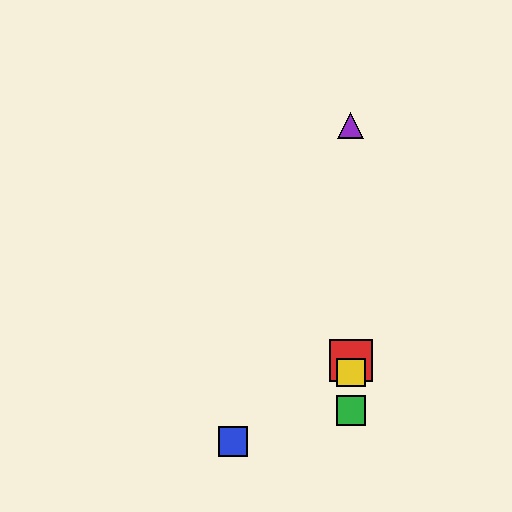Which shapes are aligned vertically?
The red square, the green square, the yellow square, the purple triangle are aligned vertically.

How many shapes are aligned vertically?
4 shapes (the red square, the green square, the yellow square, the purple triangle) are aligned vertically.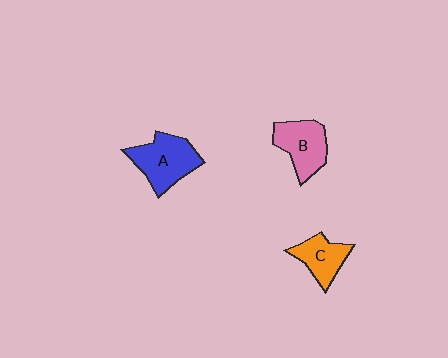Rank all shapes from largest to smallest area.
From largest to smallest: A (blue), B (pink), C (orange).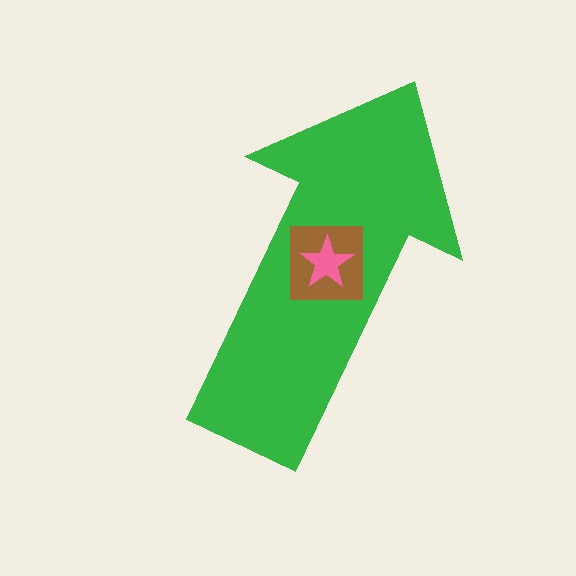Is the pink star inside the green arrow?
Yes.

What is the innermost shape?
The pink star.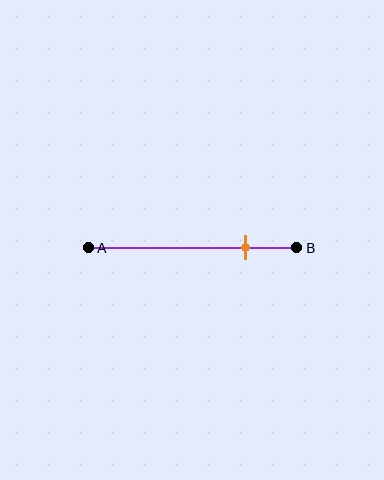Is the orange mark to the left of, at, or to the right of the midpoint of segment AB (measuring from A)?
The orange mark is to the right of the midpoint of segment AB.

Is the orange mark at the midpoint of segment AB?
No, the mark is at about 75% from A, not at the 50% midpoint.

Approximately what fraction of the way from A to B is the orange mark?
The orange mark is approximately 75% of the way from A to B.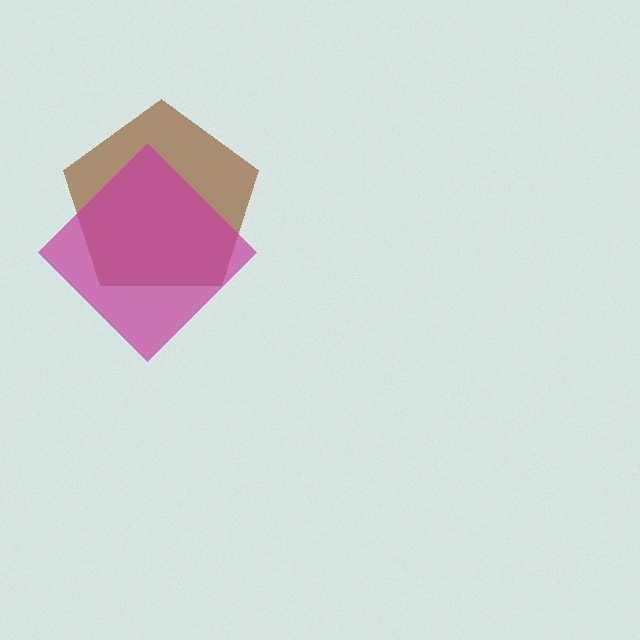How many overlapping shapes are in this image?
There are 2 overlapping shapes in the image.